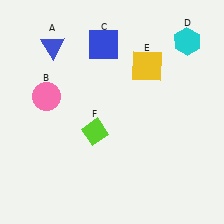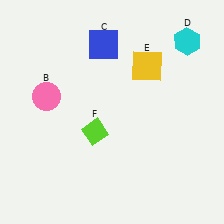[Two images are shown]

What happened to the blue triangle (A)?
The blue triangle (A) was removed in Image 2. It was in the top-left area of Image 1.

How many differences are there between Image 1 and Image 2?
There is 1 difference between the two images.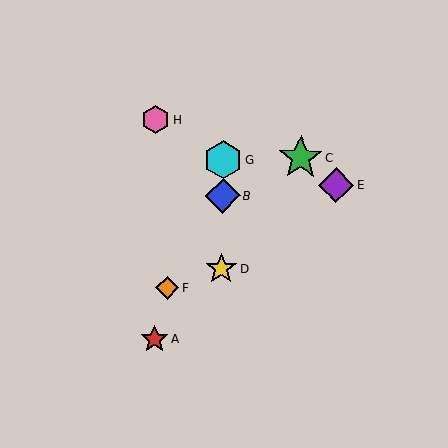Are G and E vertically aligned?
No, G is at x≈223 and E is at x≈336.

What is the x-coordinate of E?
Object E is at x≈336.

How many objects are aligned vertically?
3 objects (B, D, G) are aligned vertically.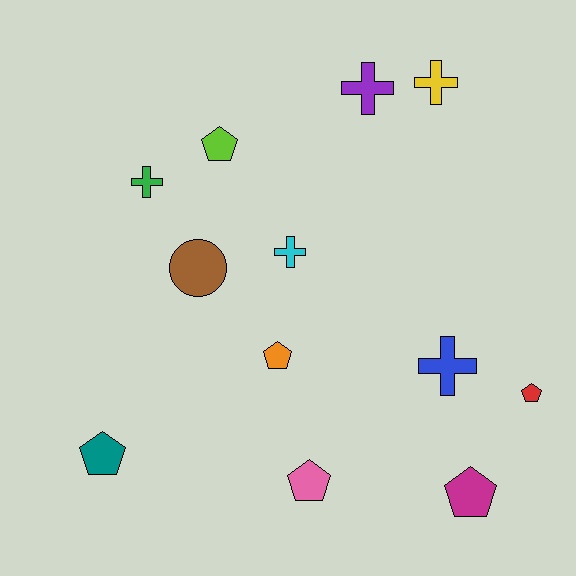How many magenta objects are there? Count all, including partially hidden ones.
There is 1 magenta object.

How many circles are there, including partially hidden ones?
There is 1 circle.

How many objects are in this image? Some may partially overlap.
There are 12 objects.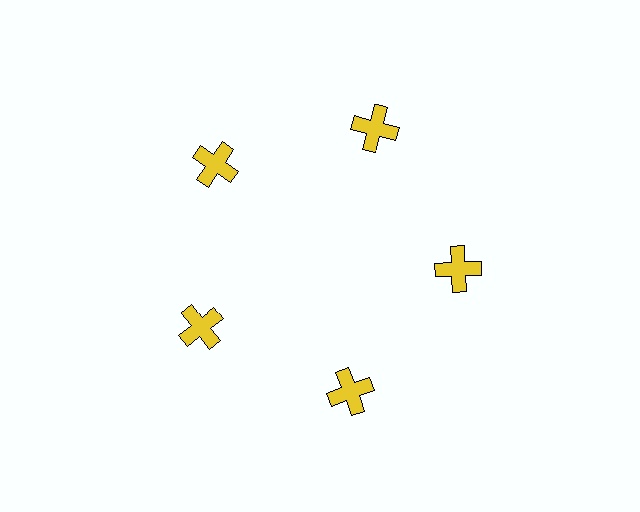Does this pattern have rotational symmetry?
Yes, this pattern has 5-fold rotational symmetry. It looks the same after rotating 72 degrees around the center.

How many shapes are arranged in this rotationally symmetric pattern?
There are 5 shapes, arranged in 5 groups of 1.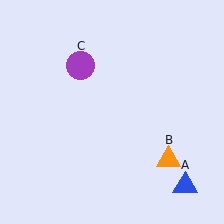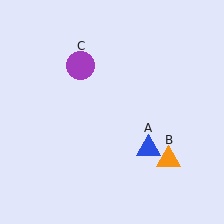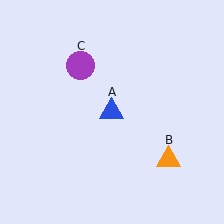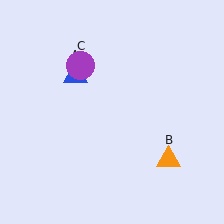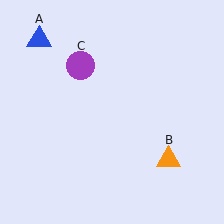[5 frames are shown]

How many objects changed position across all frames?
1 object changed position: blue triangle (object A).